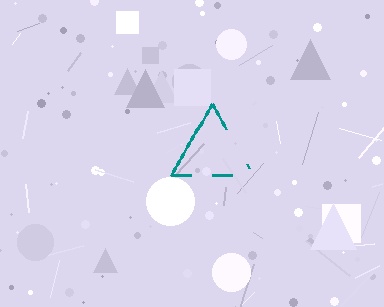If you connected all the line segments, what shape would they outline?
They would outline a triangle.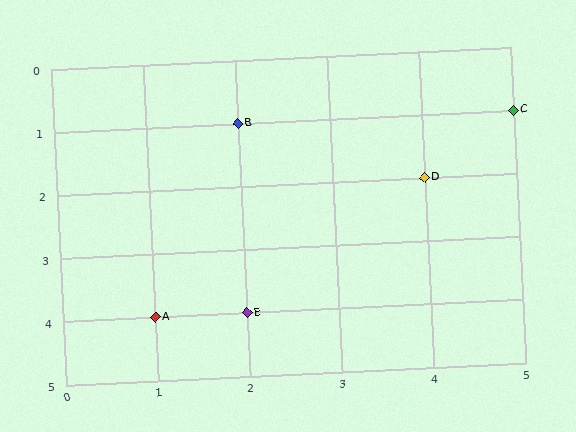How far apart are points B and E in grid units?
Points B and E are 3 rows apart.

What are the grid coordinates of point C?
Point C is at grid coordinates (5, 1).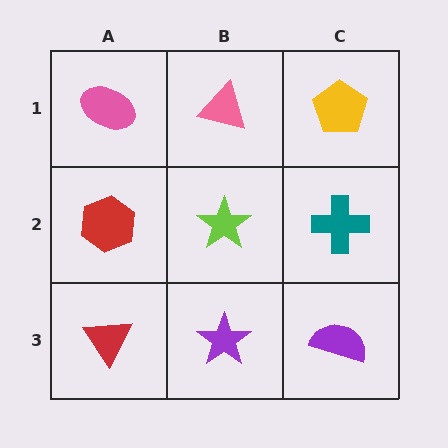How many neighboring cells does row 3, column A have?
2.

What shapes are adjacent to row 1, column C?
A teal cross (row 2, column C), a pink triangle (row 1, column B).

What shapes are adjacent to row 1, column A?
A red hexagon (row 2, column A), a pink triangle (row 1, column B).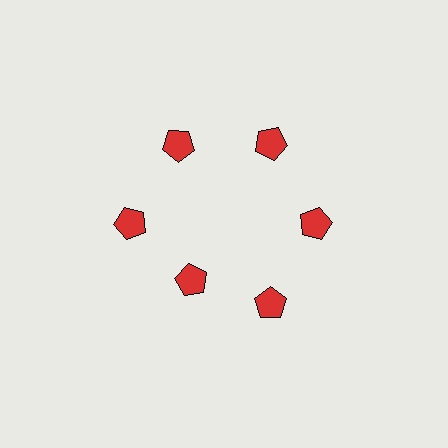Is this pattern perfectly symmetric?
No. The 6 red pentagons are arranged in a ring, but one element near the 7 o'clock position is pulled inward toward the center, breaking the 6-fold rotational symmetry.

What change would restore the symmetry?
The symmetry would be restored by moving it outward, back onto the ring so that all 6 pentagons sit at equal angles and equal distance from the center.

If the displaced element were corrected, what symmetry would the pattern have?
It would have 6-fold rotational symmetry — the pattern would map onto itself every 60 degrees.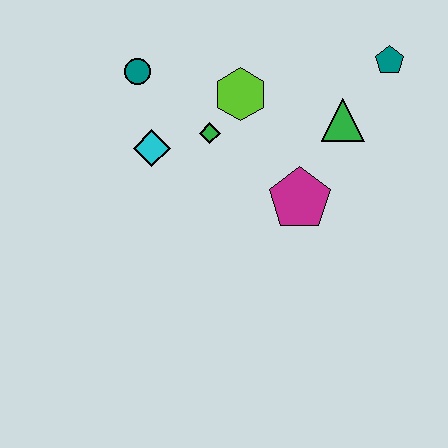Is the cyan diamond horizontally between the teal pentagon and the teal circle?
Yes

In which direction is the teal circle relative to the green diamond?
The teal circle is to the left of the green diamond.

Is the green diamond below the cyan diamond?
No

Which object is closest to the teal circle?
The cyan diamond is closest to the teal circle.